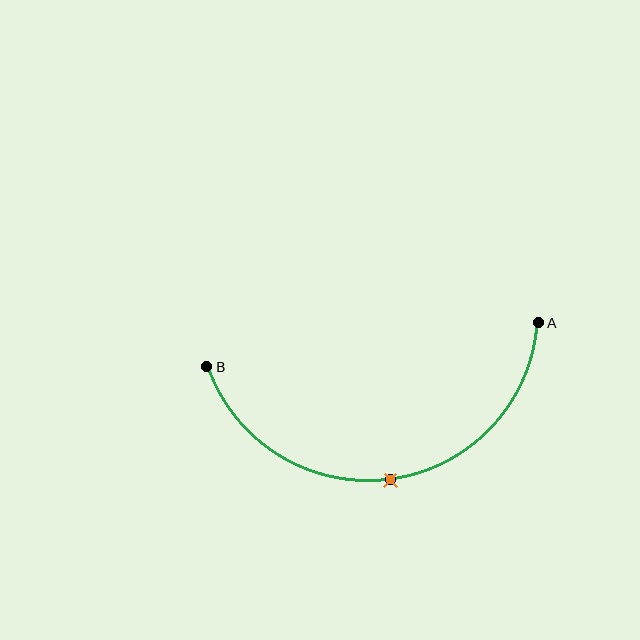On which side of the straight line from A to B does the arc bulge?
The arc bulges below the straight line connecting A and B.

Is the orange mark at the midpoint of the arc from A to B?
Yes. The orange mark lies on the arc at equal arc-length from both A and B — it is the arc midpoint.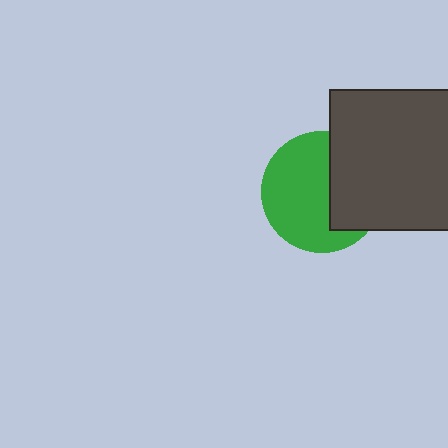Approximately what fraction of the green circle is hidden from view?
Roughly 38% of the green circle is hidden behind the dark gray rectangle.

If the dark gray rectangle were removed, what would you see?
You would see the complete green circle.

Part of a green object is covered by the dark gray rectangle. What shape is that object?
It is a circle.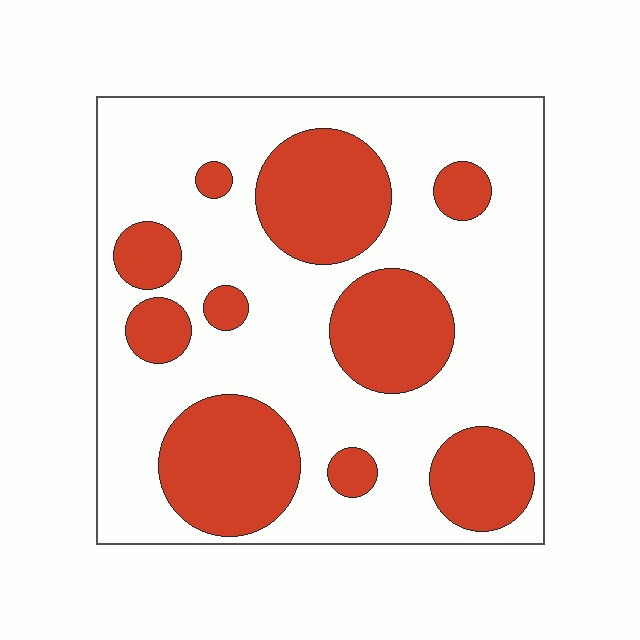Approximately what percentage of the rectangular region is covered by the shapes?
Approximately 35%.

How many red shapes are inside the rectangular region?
10.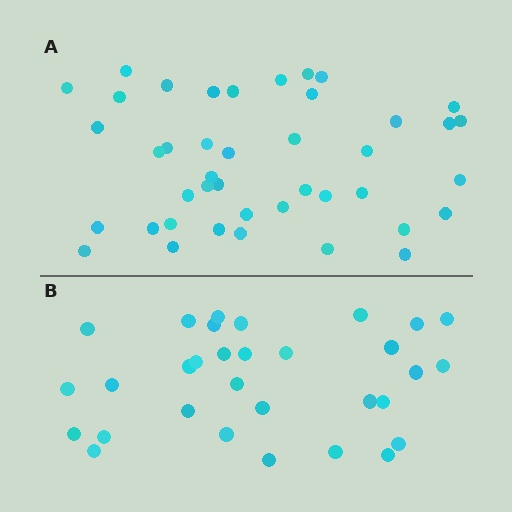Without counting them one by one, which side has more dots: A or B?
Region A (the top region) has more dots.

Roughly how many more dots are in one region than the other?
Region A has roughly 12 or so more dots than region B.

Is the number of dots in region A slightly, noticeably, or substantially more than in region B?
Region A has noticeably more, but not dramatically so. The ratio is roughly 1.4 to 1.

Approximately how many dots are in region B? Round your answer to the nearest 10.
About 30 dots. (The exact count is 31, which rounds to 30.)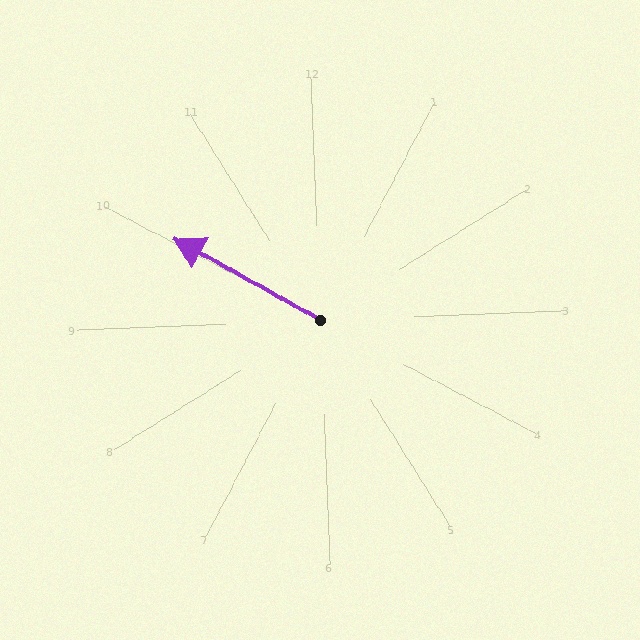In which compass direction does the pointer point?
Northwest.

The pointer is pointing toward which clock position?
Roughly 10 o'clock.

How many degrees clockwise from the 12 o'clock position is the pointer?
Approximately 301 degrees.